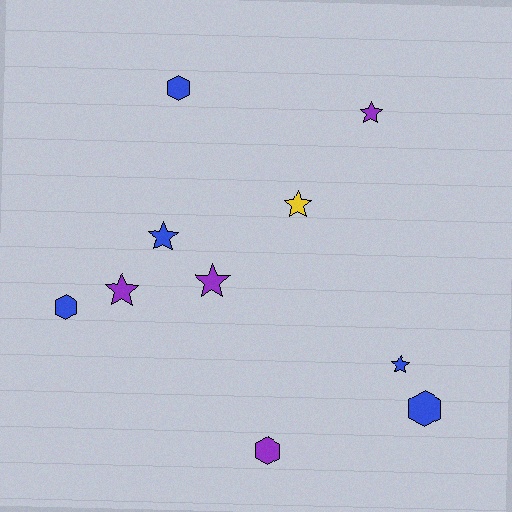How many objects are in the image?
There are 10 objects.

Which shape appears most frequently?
Star, with 6 objects.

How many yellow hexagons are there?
There are no yellow hexagons.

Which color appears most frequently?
Blue, with 5 objects.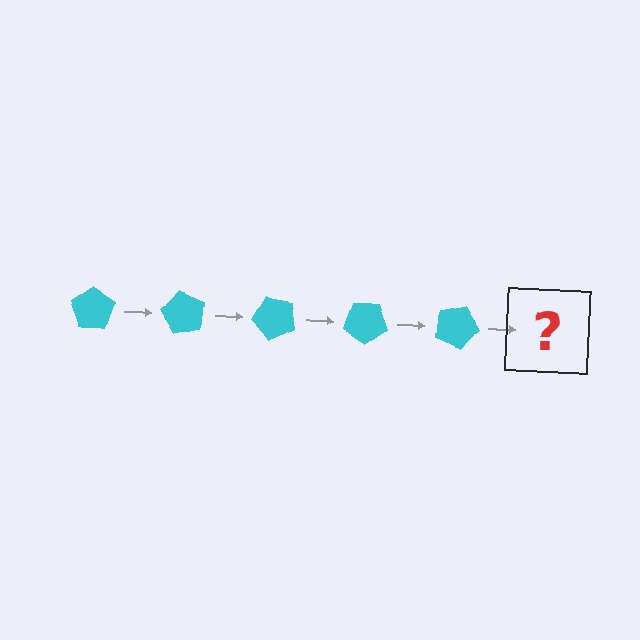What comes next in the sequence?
The next element should be a cyan pentagon rotated 300 degrees.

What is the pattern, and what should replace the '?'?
The pattern is that the pentagon rotates 60 degrees each step. The '?' should be a cyan pentagon rotated 300 degrees.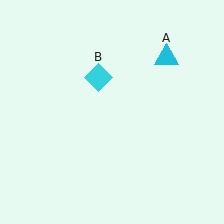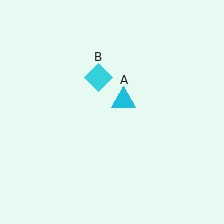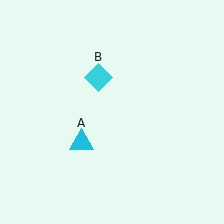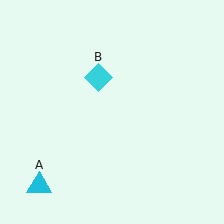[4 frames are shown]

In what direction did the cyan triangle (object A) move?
The cyan triangle (object A) moved down and to the left.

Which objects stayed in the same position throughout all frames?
Cyan diamond (object B) remained stationary.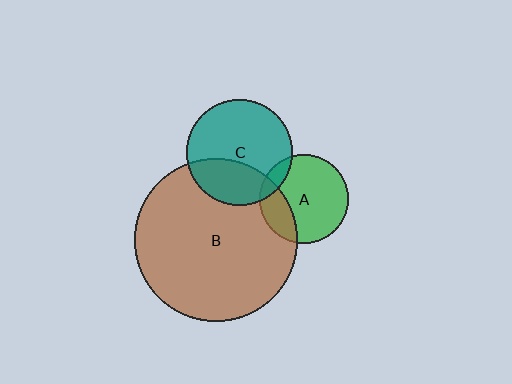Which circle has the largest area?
Circle B (brown).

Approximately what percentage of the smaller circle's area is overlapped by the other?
Approximately 30%.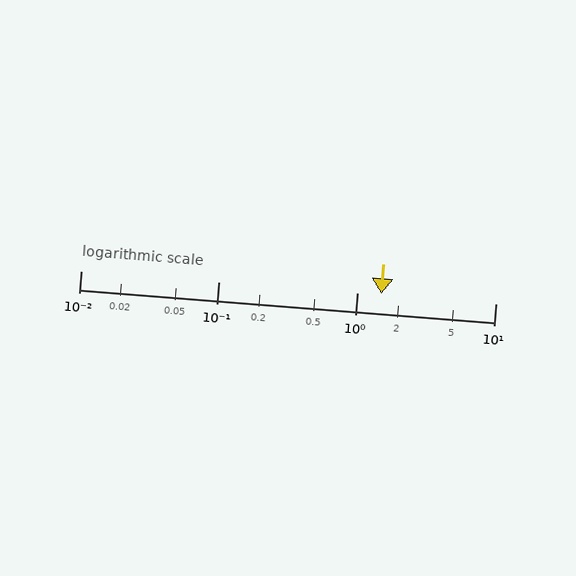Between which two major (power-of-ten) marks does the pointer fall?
The pointer is between 1 and 10.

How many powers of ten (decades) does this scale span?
The scale spans 3 decades, from 0.01 to 10.